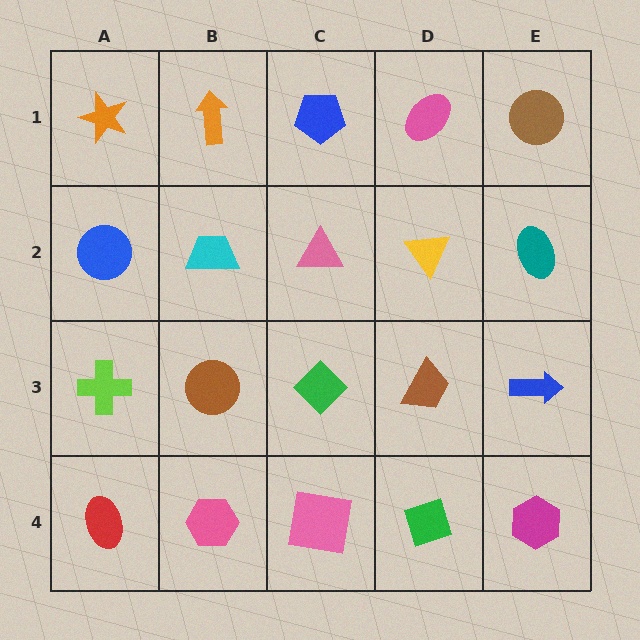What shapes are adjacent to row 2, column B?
An orange arrow (row 1, column B), a brown circle (row 3, column B), a blue circle (row 2, column A), a pink triangle (row 2, column C).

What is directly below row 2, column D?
A brown trapezoid.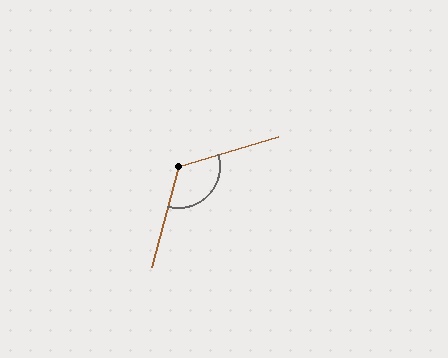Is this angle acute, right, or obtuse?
It is obtuse.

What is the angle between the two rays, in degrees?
Approximately 122 degrees.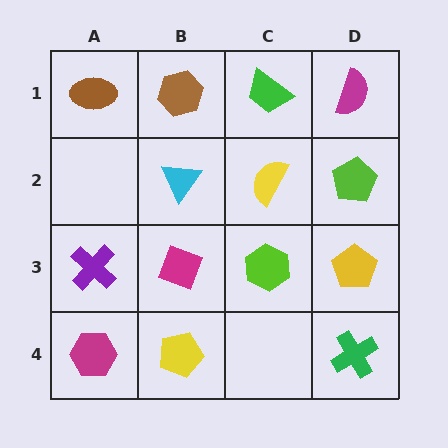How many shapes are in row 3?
4 shapes.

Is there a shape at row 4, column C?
No, that cell is empty.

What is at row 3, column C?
A lime hexagon.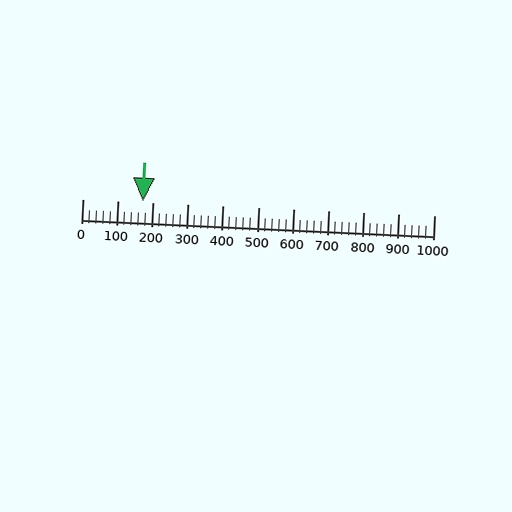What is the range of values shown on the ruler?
The ruler shows values from 0 to 1000.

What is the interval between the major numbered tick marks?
The major tick marks are spaced 100 units apart.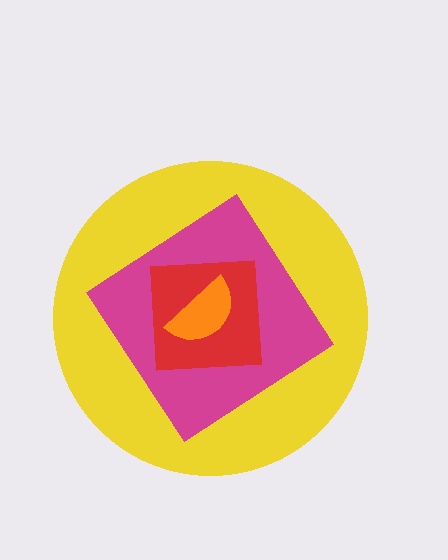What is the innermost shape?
The orange semicircle.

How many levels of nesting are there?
4.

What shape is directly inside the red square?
The orange semicircle.